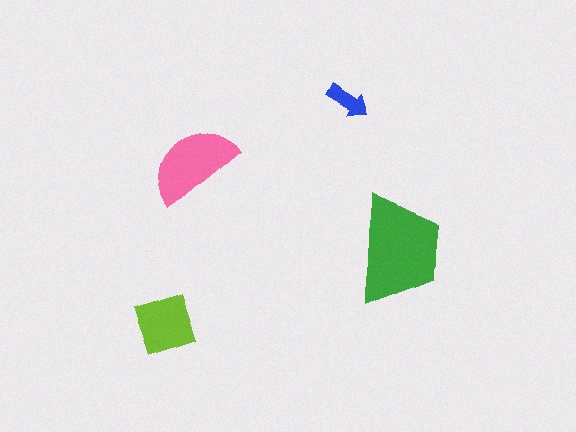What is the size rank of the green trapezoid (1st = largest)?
1st.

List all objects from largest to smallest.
The green trapezoid, the pink semicircle, the lime diamond, the blue arrow.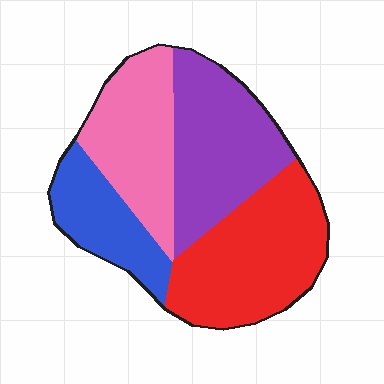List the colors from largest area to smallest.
From largest to smallest: red, purple, pink, blue.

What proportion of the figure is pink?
Pink takes up less than a quarter of the figure.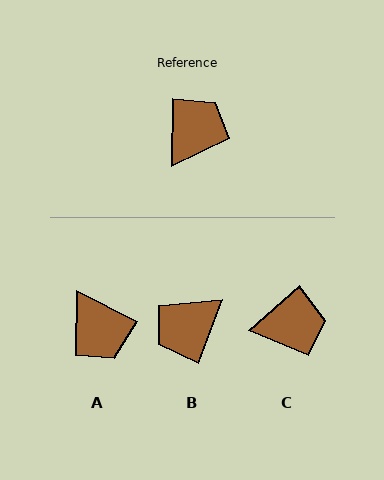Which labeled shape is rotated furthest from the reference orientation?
B, about 159 degrees away.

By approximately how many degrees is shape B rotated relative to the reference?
Approximately 159 degrees counter-clockwise.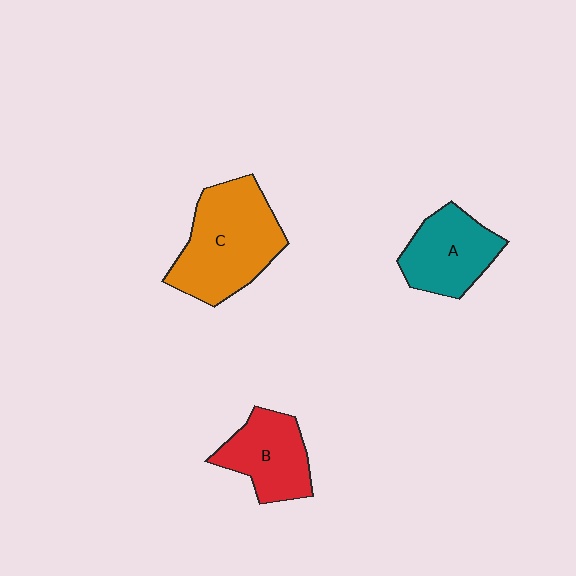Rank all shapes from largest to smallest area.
From largest to smallest: C (orange), A (teal), B (red).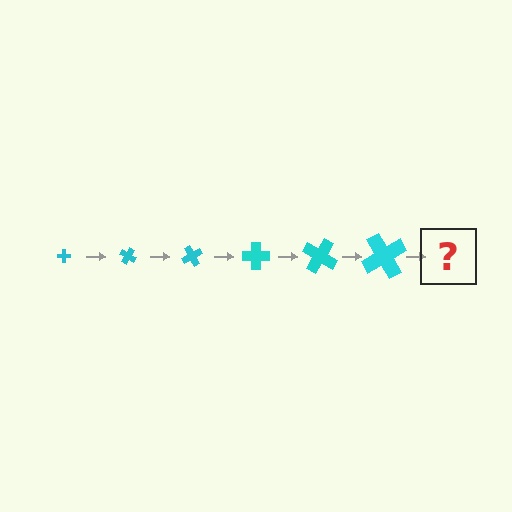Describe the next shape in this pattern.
It should be a cross, larger than the previous one and rotated 180 degrees from the start.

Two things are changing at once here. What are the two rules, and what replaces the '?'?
The two rules are that the cross grows larger each step and it rotates 30 degrees each step. The '?' should be a cross, larger than the previous one and rotated 180 degrees from the start.